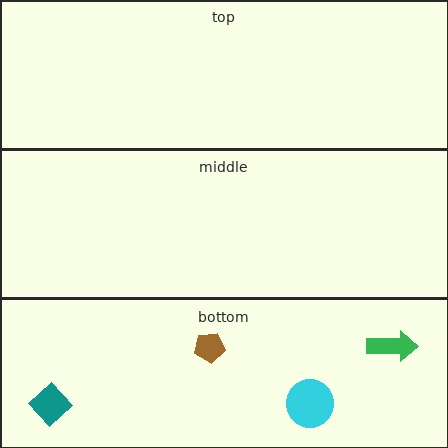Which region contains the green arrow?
The bottom region.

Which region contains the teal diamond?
The bottom region.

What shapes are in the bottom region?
The brown pentagon, the cyan circle, the green arrow, the teal diamond.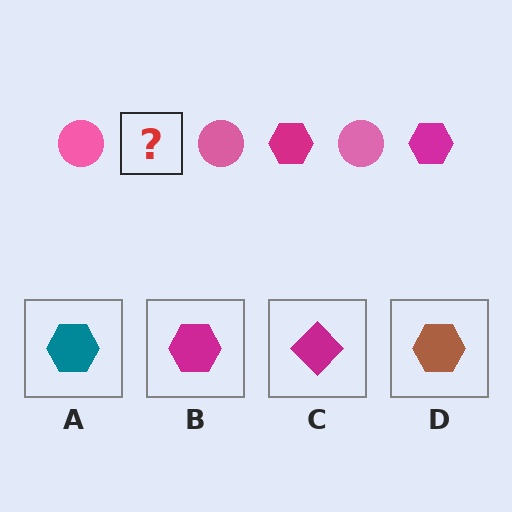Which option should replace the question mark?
Option B.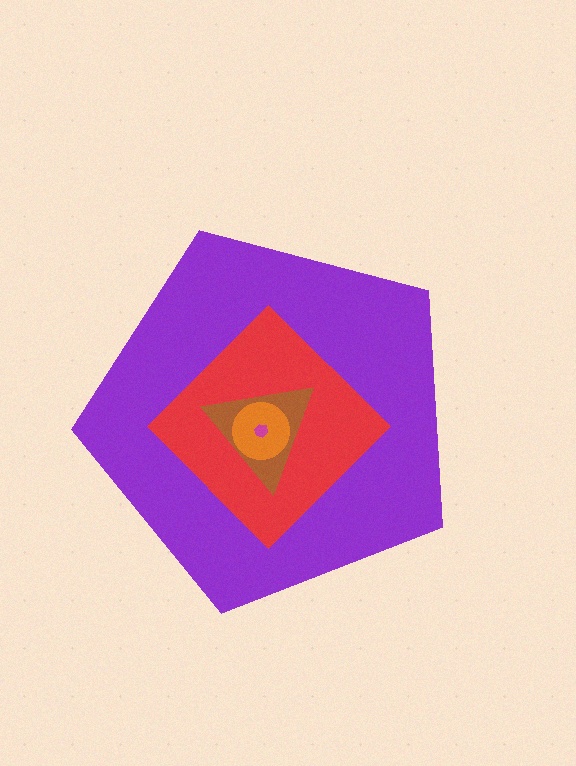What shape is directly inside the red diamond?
The brown triangle.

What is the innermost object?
The magenta hexagon.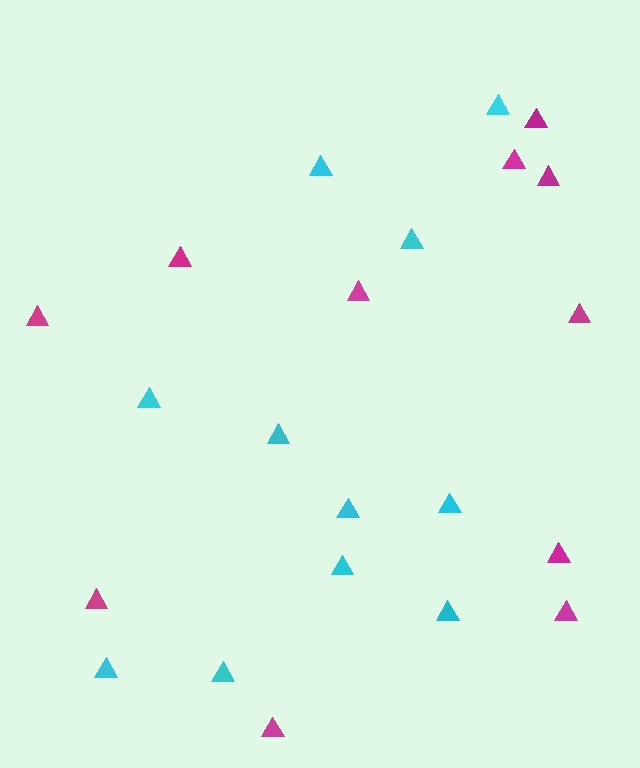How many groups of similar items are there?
There are 2 groups: one group of cyan triangles (11) and one group of magenta triangles (11).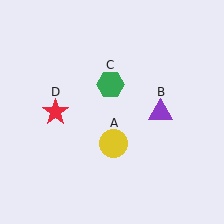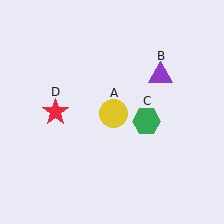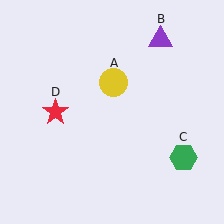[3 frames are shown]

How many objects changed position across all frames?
3 objects changed position: yellow circle (object A), purple triangle (object B), green hexagon (object C).